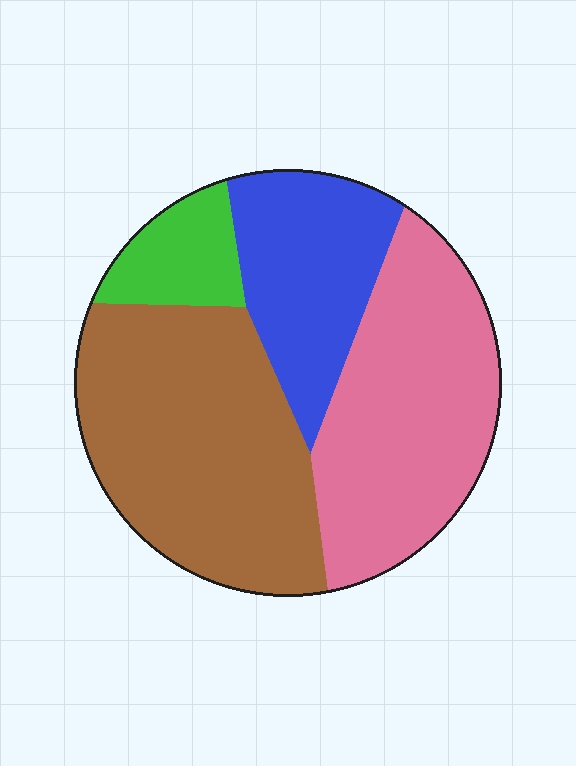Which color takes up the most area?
Brown, at roughly 40%.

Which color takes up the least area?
Green, at roughly 10%.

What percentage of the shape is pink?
Pink takes up about one third (1/3) of the shape.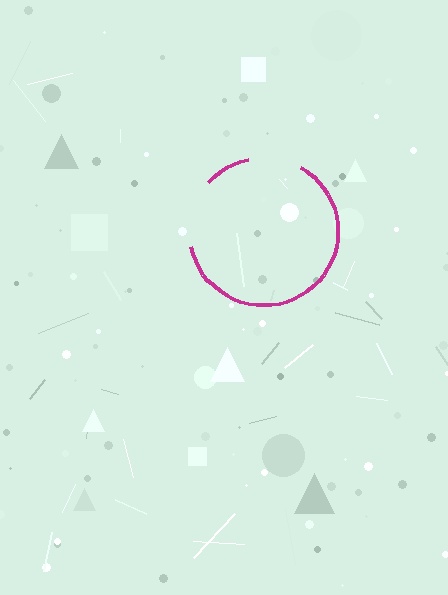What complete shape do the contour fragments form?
The contour fragments form a circle.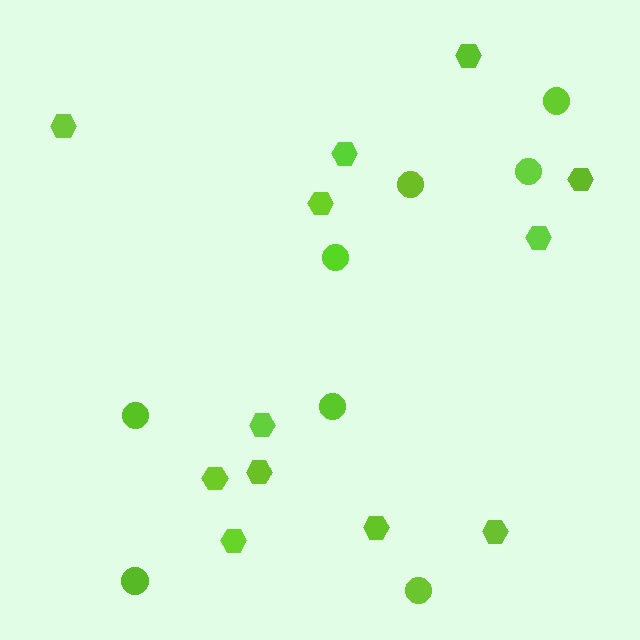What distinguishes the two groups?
There are 2 groups: one group of hexagons (12) and one group of circles (8).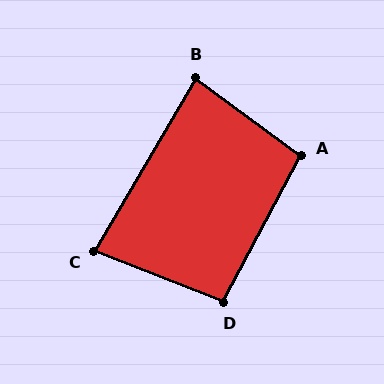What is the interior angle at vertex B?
Approximately 84 degrees (acute).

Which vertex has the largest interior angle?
A, at approximately 99 degrees.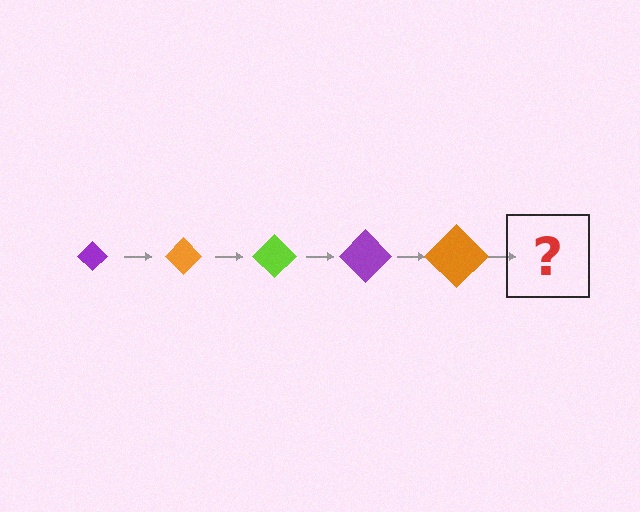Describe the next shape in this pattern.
It should be a lime diamond, larger than the previous one.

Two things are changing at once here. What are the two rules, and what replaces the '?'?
The two rules are that the diamond grows larger each step and the color cycles through purple, orange, and lime. The '?' should be a lime diamond, larger than the previous one.